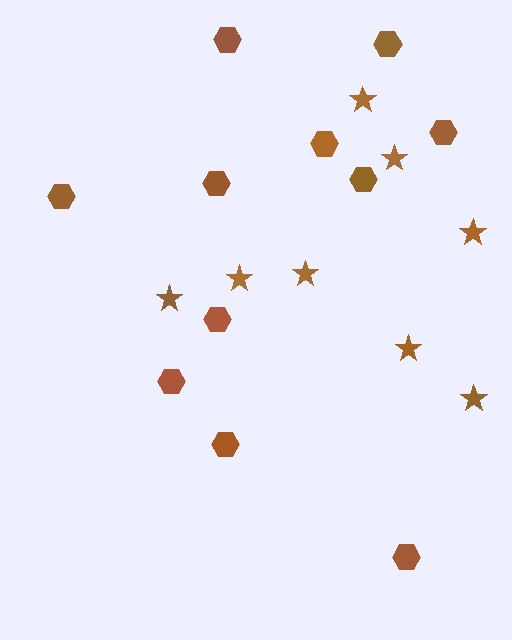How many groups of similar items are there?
There are 2 groups: one group of stars (8) and one group of hexagons (11).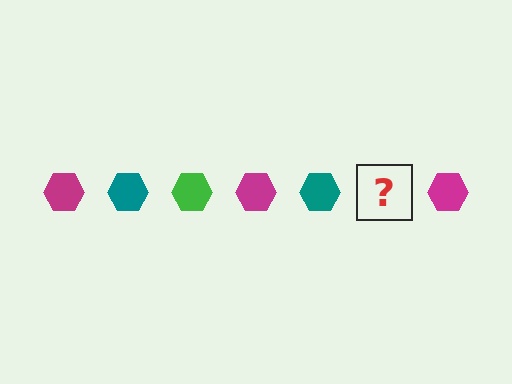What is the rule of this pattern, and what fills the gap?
The rule is that the pattern cycles through magenta, teal, green hexagons. The gap should be filled with a green hexagon.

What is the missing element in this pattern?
The missing element is a green hexagon.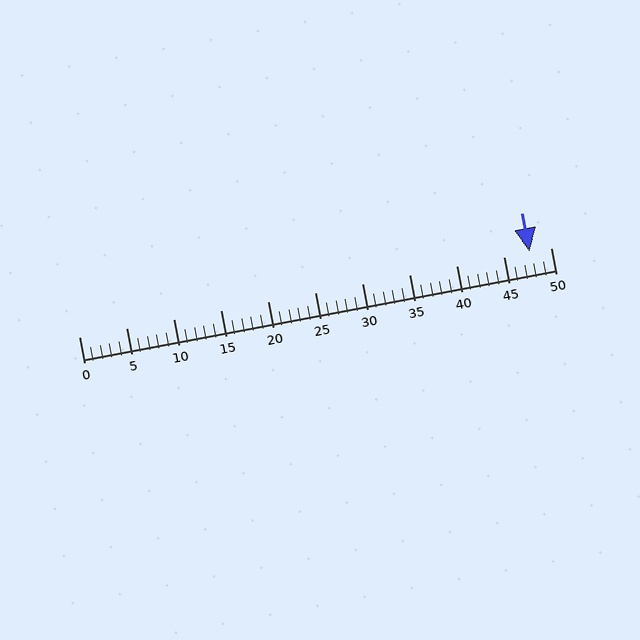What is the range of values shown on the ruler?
The ruler shows values from 0 to 50.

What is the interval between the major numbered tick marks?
The major tick marks are spaced 5 units apart.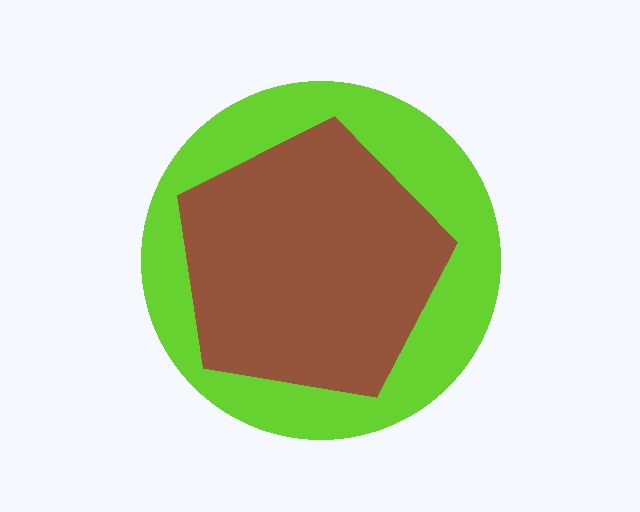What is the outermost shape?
The lime circle.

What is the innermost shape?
The brown pentagon.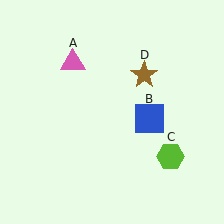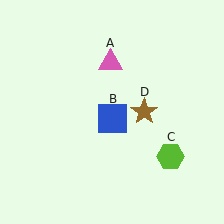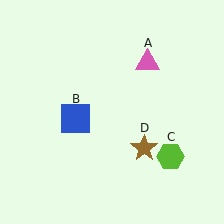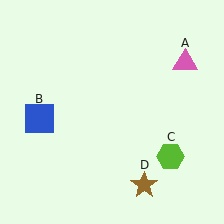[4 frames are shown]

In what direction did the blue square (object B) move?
The blue square (object B) moved left.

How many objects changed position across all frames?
3 objects changed position: pink triangle (object A), blue square (object B), brown star (object D).